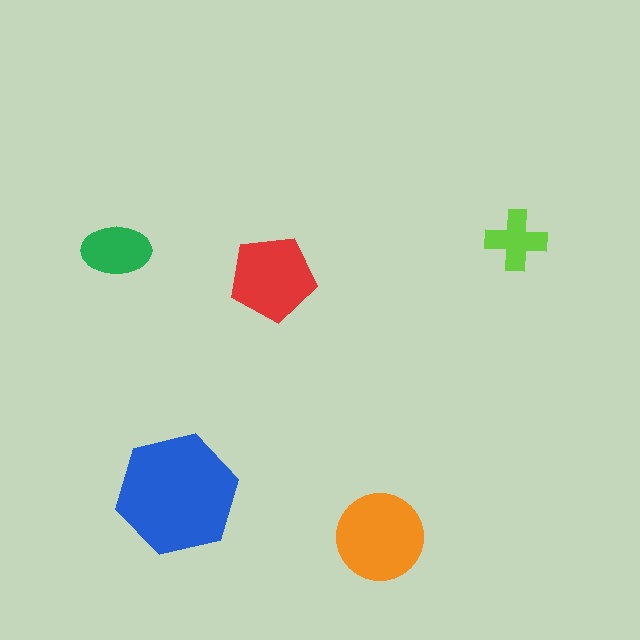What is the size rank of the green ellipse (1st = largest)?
4th.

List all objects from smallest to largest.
The lime cross, the green ellipse, the red pentagon, the orange circle, the blue hexagon.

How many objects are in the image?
There are 5 objects in the image.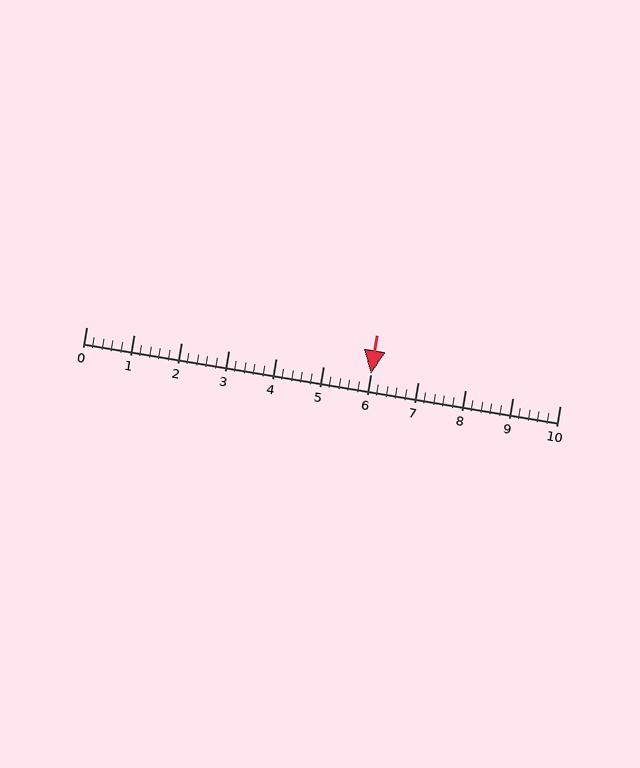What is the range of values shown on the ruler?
The ruler shows values from 0 to 10.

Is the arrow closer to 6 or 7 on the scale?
The arrow is closer to 6.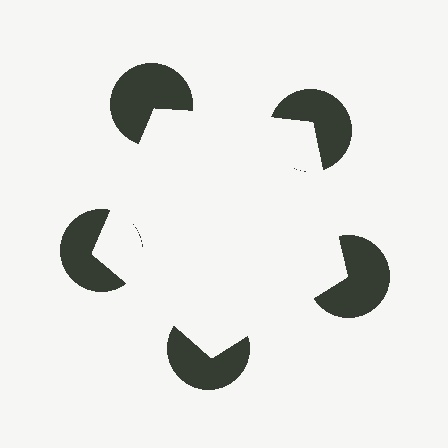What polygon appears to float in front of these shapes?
An illusory pentagon — its edges are inferred from the aligned wedge cuts in the pac-man discs, not physically drawn.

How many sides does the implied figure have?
5 sides.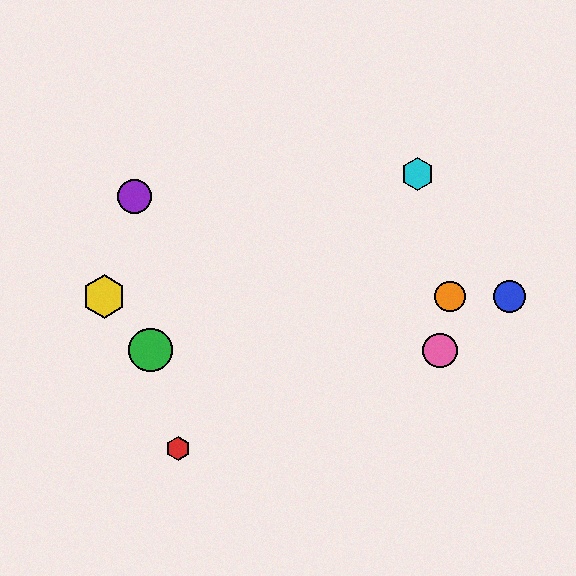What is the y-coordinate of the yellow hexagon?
The yellow hexagon is at y≈297.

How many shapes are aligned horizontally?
3 shapes (the blue circle, the yellow hexagon, the orange circle) are aligned horizontally.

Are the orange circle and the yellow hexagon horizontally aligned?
Yes, both are at y≈297.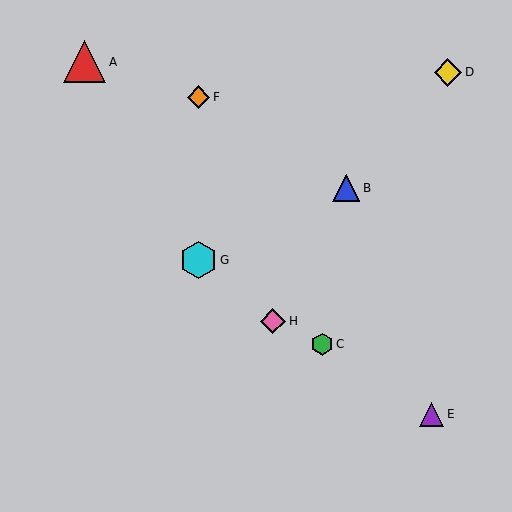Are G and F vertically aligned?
Yes, both are at x≈199.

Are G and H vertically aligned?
No, G is at x≈199 and H is at x≈273.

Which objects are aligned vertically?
Objects F, G are aligned vertically.